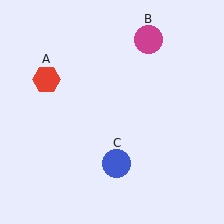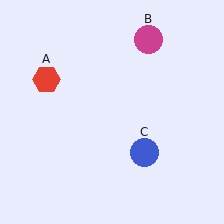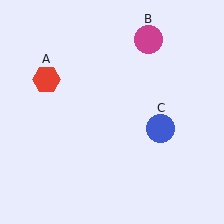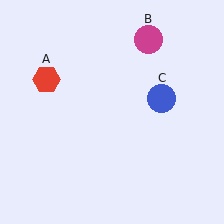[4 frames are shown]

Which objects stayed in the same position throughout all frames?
Red hexagon (object A) and magenta circle (object B) remained stationary.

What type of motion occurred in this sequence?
The blue circle (object C) rotated counterclockwise around the center of the scene.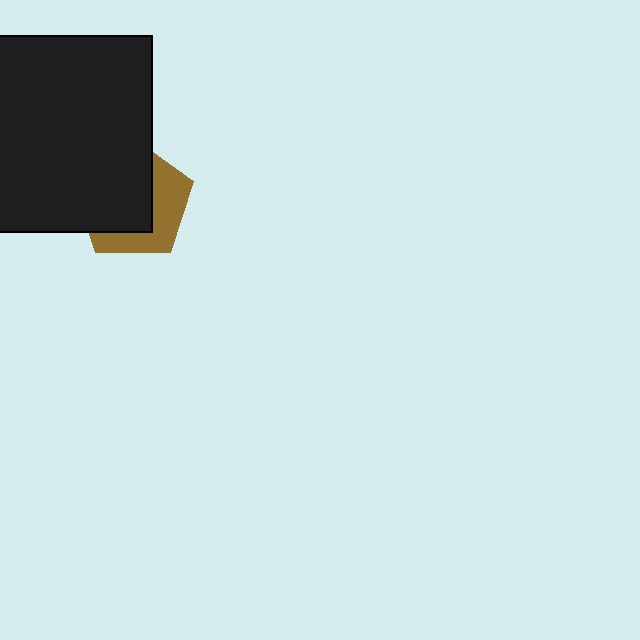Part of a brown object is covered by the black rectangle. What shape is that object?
It is a pentagon.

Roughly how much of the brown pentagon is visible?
A small part of it is visible (roughly 40%).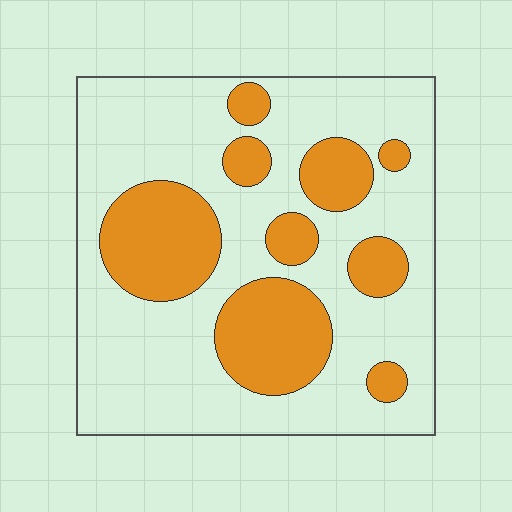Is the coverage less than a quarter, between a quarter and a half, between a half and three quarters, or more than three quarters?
Between a quarter and a half.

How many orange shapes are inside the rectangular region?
9.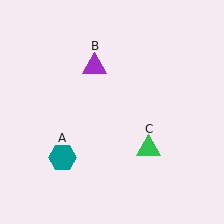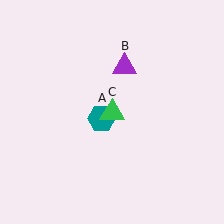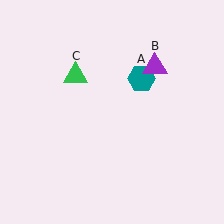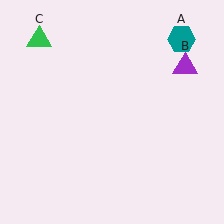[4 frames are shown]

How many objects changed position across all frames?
3 objects changed position: teal hexagon (object A), purple triangle (object B), green triangle (object C).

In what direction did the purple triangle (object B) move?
The purple triangle (object B) moved right.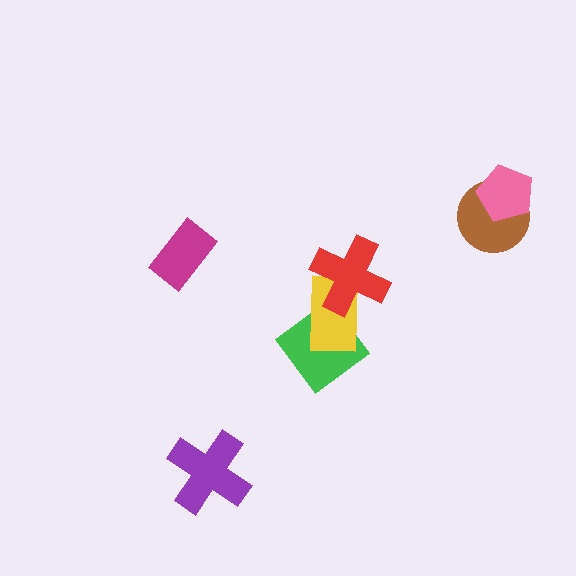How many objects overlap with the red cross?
2 objects overlap with the red cross.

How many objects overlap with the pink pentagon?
1 object overlaps with the pink pentagon.